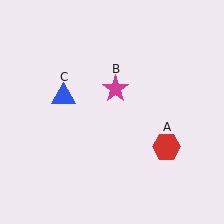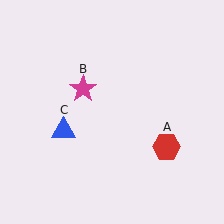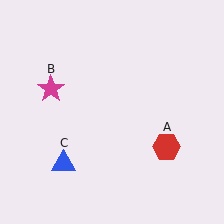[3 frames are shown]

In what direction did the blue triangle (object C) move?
The blue triangle (object C) moved down.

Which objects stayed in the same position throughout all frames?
Red hexagon (object A) remained stationary.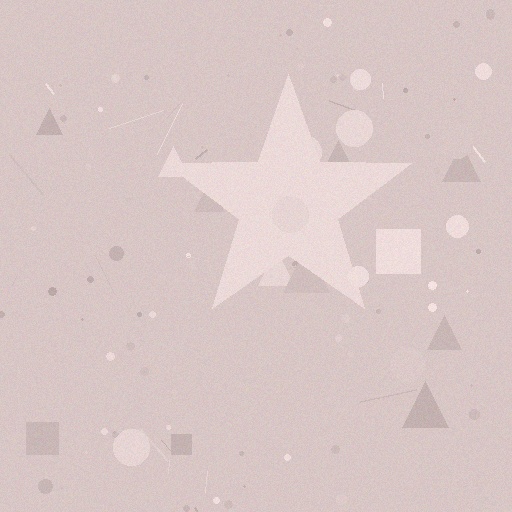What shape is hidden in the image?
A star is hidden in the image.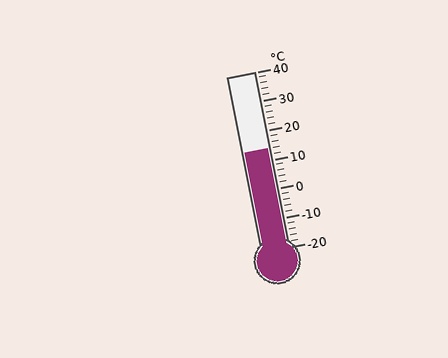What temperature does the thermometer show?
The thermometer shows approximately 14°C.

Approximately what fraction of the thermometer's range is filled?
The thermometer is filled to approximately 55% of its range.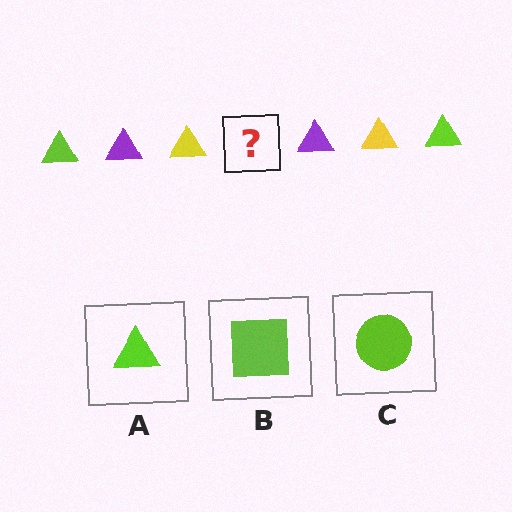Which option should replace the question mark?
Option A.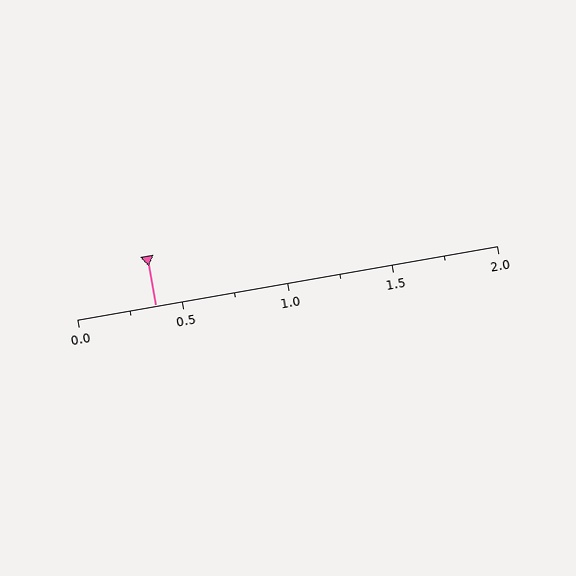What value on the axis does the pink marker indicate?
The marker indicates approximately 0.38.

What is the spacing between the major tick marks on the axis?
The major ticks are spaced 0.5 apart.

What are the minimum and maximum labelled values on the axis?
The axis runs from 0.0 to 2.0.